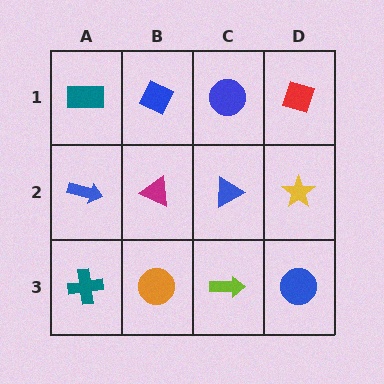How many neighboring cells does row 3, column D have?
2.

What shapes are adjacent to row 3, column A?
A blue arrow (row 2, column A), an orange circle (row 3, column B).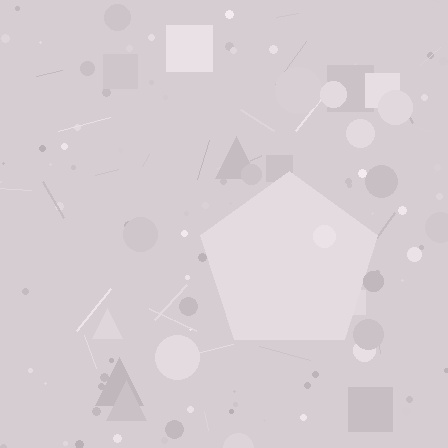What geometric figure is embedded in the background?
A pentagon is embedded in the background.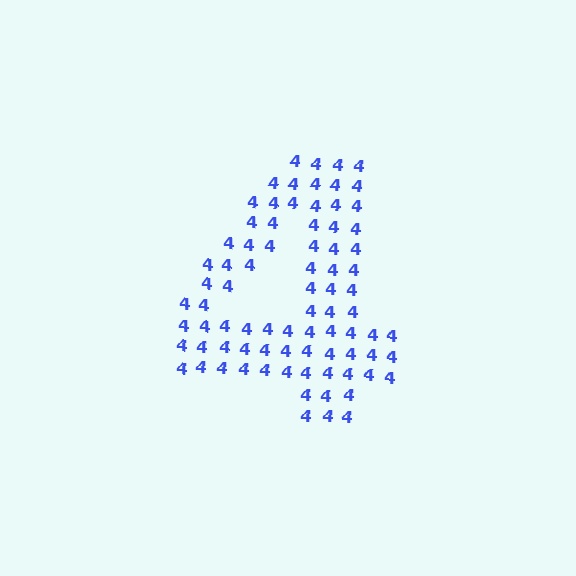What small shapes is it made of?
It is made of small digit 4's.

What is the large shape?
The large shape is the digit 4.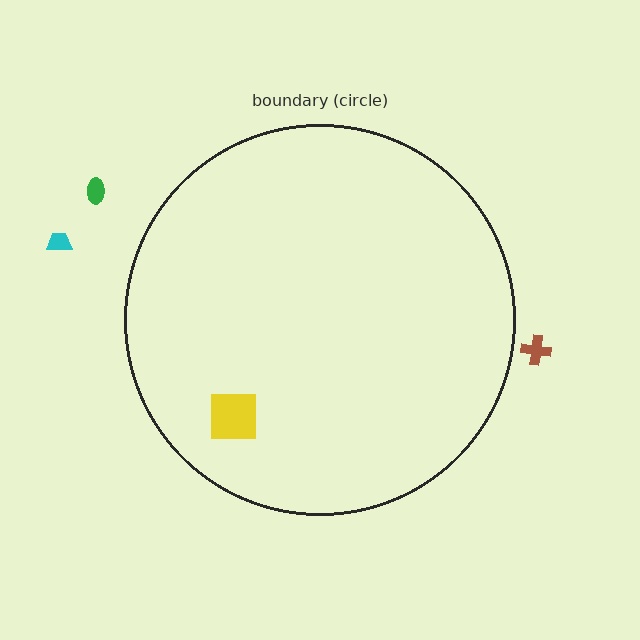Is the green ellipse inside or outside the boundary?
Outside.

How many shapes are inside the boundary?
1 inside, 3 outside.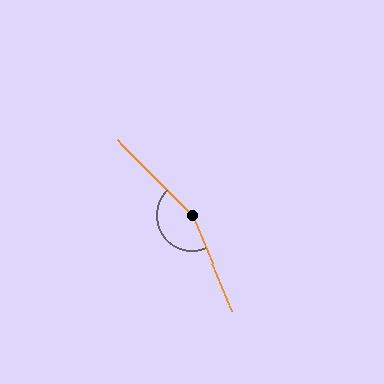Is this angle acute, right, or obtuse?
It is obtuse.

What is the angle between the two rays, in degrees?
Approximately 158 degrees.